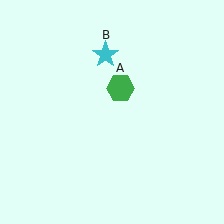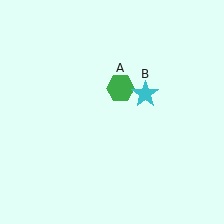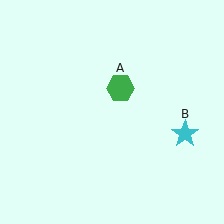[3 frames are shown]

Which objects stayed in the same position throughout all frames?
Green hexagon (object A) remained stationary.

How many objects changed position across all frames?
1 object changed position: cyan star (object B).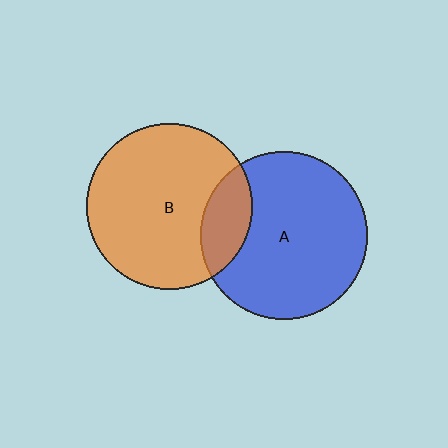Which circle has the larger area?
Circle A (blue).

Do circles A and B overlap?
Yes.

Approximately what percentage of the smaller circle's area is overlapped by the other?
Approximately 20%.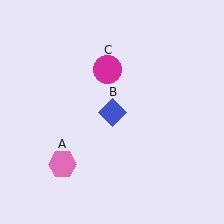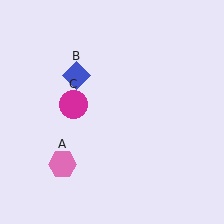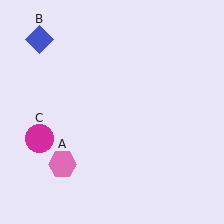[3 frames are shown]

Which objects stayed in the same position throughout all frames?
Pink hexagon (object A) remained stationary.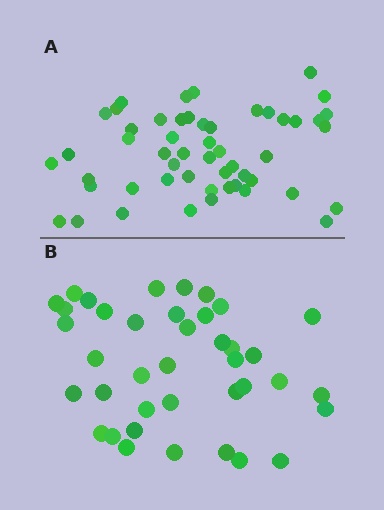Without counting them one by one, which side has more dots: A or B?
Region A (the top region) has more dots.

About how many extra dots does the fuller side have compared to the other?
Region A has approximately 15 more dots than region B.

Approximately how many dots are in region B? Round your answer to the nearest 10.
About 40 dots. (The exact count is 39, which rounds to 40.)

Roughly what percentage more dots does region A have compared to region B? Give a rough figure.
About 35% more.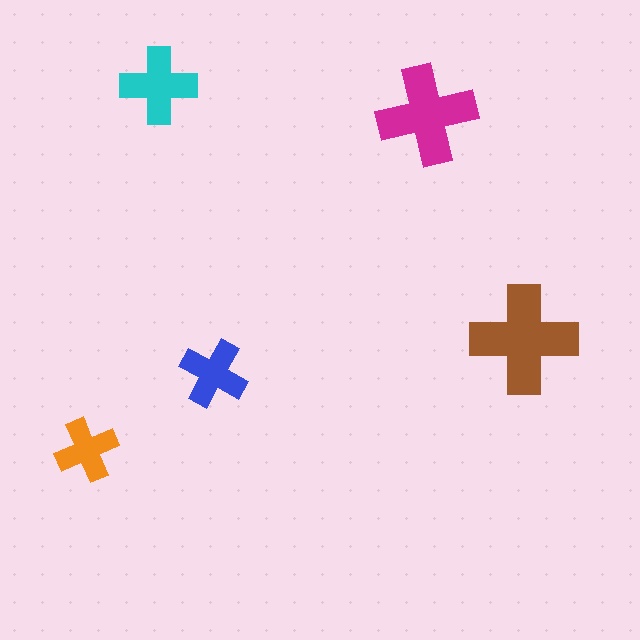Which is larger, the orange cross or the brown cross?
The brown one.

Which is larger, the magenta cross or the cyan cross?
The magenta one.